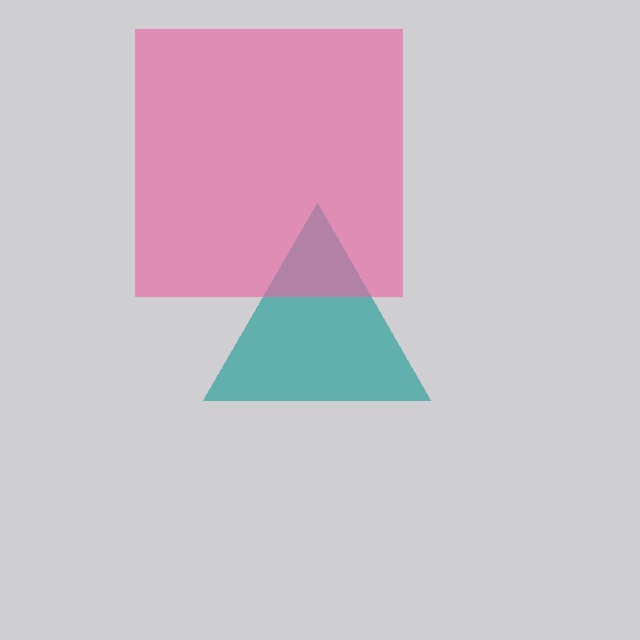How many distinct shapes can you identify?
There are 2 distinct shapes: a teal triangle, a pink square.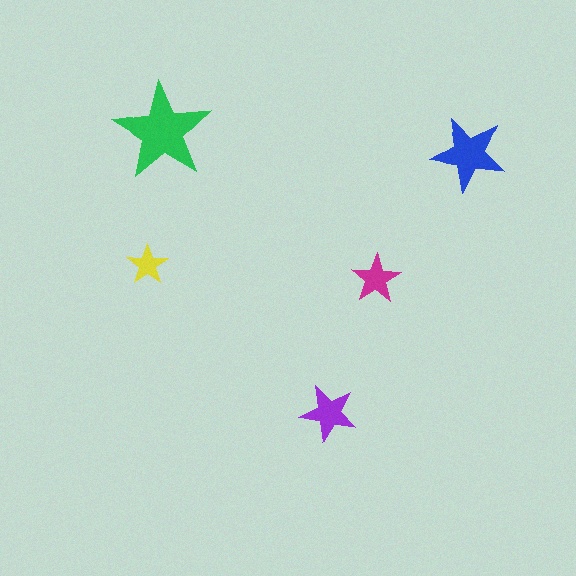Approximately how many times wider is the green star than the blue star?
About 1.5 times wider.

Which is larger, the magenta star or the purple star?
The purple one.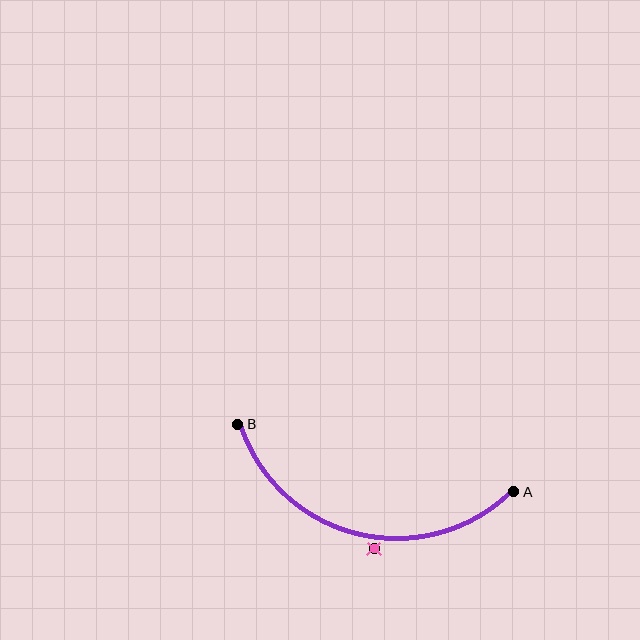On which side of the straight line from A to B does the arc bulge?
The arc bulges below the straight line connecting A and B.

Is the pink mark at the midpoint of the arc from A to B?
No — the pink mark does not lie on the arc at all. It sits slightly outside the curve.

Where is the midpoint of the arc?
The arc midpoint is the point on the curve farthest from the straight line joining A and B. It sits below that line.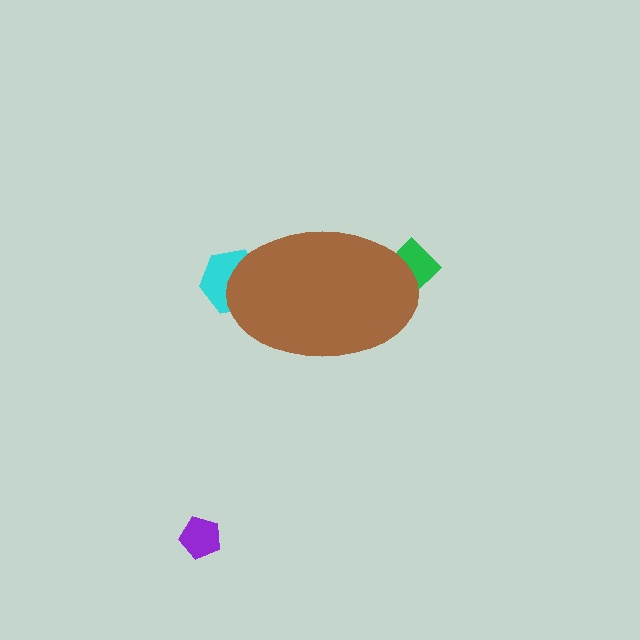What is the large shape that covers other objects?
A brown ellipse.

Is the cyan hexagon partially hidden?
Yes, the cyan hexagon is partially hidden behind the brown ellipse.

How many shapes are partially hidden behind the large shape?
2 shapes are partially hidden.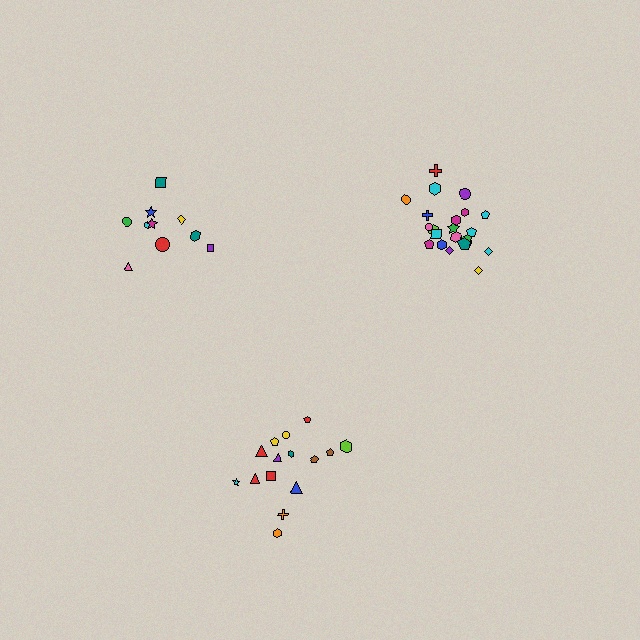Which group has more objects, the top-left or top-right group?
The top-right group.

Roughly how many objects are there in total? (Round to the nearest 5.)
Roughly 45 objects in total.